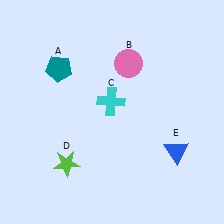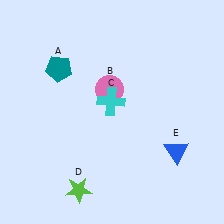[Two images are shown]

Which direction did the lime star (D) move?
The lime star (D) moved down.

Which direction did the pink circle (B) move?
The pink circle (B) moved down.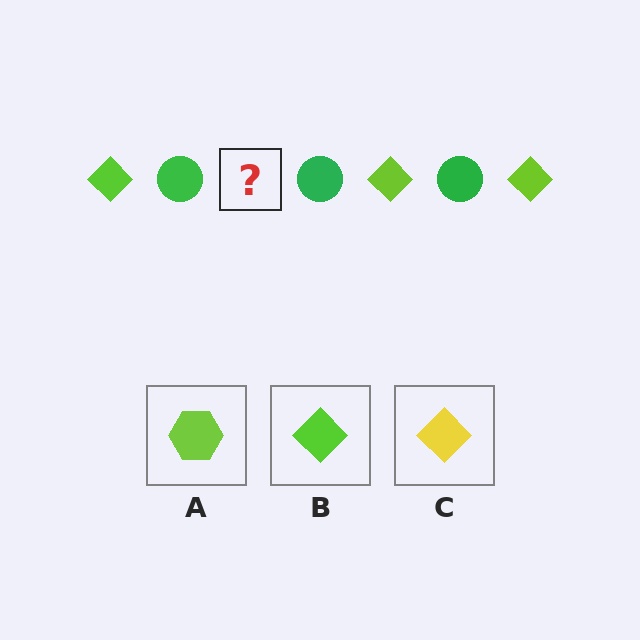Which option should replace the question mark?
Option B.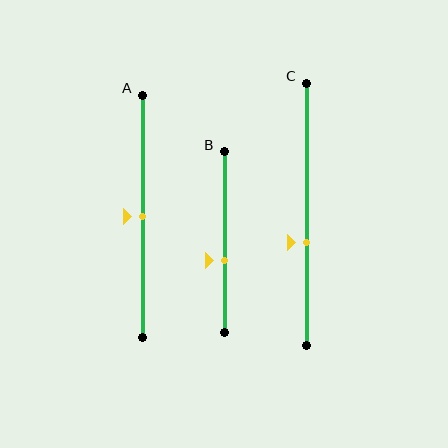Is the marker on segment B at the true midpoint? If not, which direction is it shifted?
No, the marker on segment B is shifted downward by about 10% of the segment length.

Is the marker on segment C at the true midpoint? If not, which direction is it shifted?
No, the marker on segment C is shifted downward by about 11% of the segment length.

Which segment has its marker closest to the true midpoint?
Segment A has its marker closest to the true midpoint.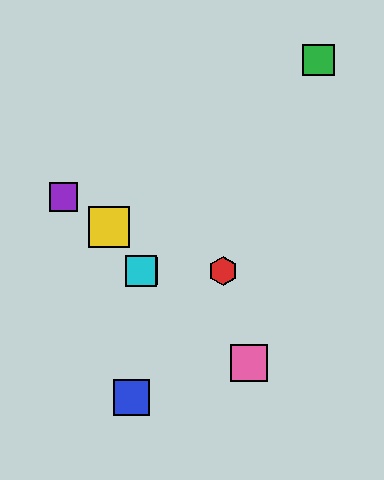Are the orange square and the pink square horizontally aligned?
No, the orange square is at y≈271 and the pink square is at y≈363.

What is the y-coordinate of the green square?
The green square is at y≈60.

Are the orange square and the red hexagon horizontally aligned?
Yes, both are at y≈271.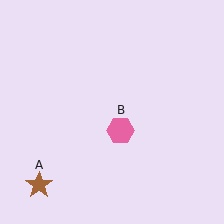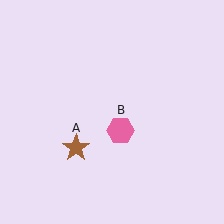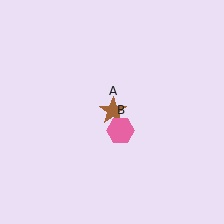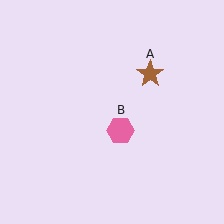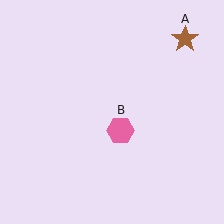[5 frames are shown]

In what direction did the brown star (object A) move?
The brown star (object A) moved up and to the right.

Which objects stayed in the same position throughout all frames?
Pink hexagon (object B) remained stationary.